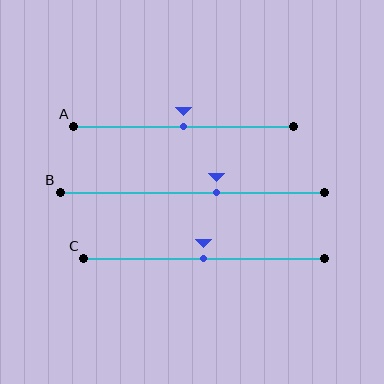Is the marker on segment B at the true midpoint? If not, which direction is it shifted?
No, the marker on segment B is shifted to the right by about 9% of the segment length.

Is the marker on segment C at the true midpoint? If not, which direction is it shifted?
Yes, the marker on segment C is at the true midpoint.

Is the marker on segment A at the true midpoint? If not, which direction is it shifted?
Yes, the marker on segment A is at the true midpoint.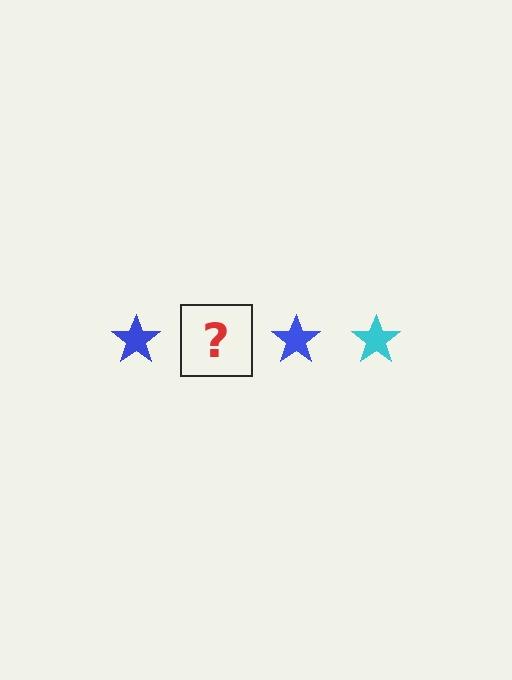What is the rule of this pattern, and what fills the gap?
The rule is that the pattern cycles through blue, cyan stars. The gap should be filled with a cyan star.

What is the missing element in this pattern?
The missing element is a cyan star.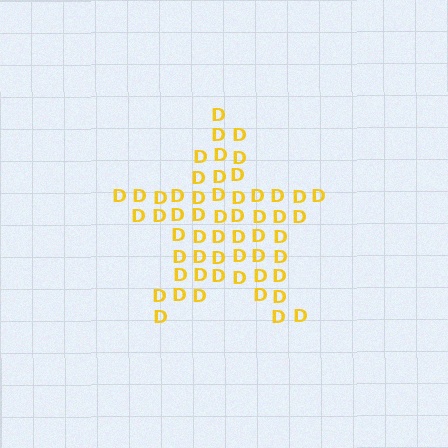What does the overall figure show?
The overall figure shows a star.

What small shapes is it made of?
It is made of small letter D's.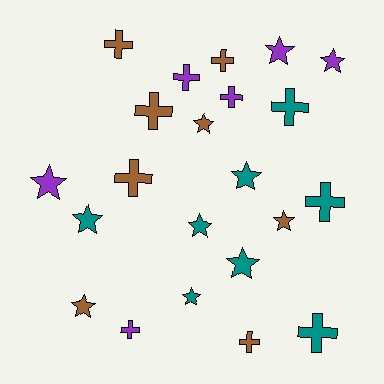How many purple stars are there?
There are 3 purple stars.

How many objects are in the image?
There are 22 objects.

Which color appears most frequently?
Brown, with 8 objects.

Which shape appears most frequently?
Cross, with 11 objects.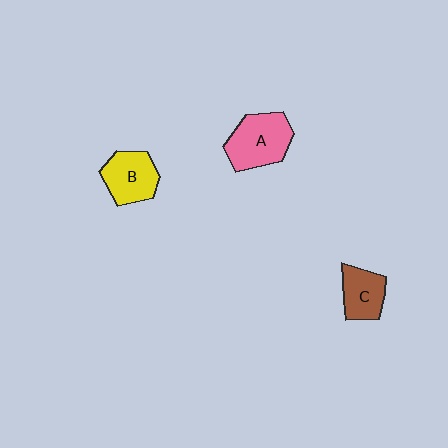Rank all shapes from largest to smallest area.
From largest to smallest: A (pink), B (yellow), C (brown).